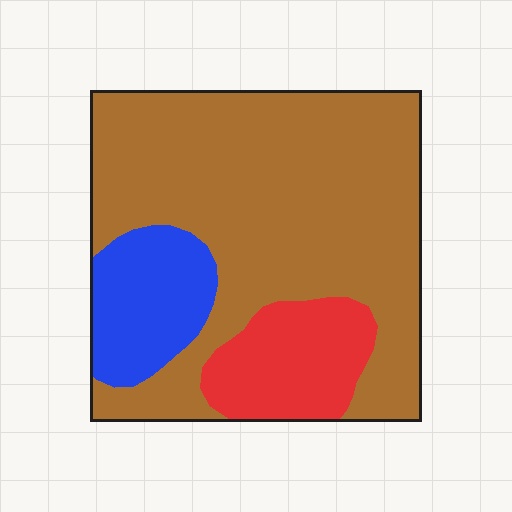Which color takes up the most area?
Brown, at roughly 70%.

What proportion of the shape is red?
Red covers around 15% of the shape.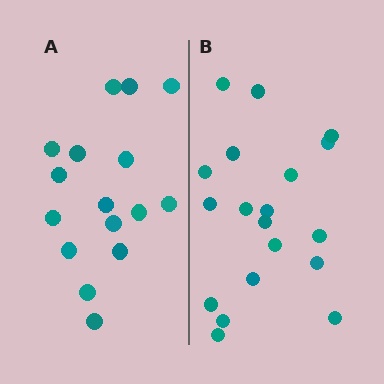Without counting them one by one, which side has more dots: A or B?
Region B (the right region) has more dots.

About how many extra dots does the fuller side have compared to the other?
Region B has just a few more — roughly 2 or 3 more dots than region A.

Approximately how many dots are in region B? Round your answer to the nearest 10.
About 20 dots. (The exact count is 19, which rounds to 20.)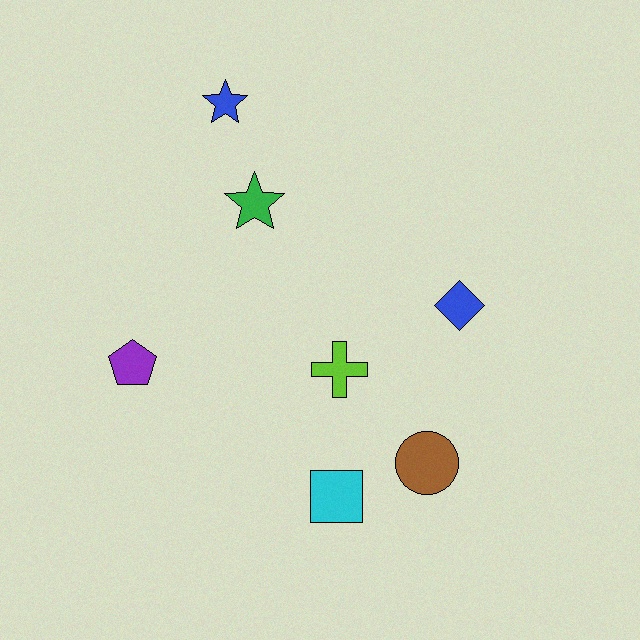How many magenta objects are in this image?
There are no magenta objects.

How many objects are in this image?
There are 7 objects.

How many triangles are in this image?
There are no triangles.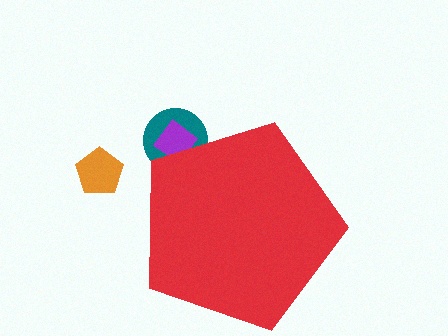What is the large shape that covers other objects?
A red pentagon.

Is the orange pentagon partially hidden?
No, the orange pentagon is fully visible.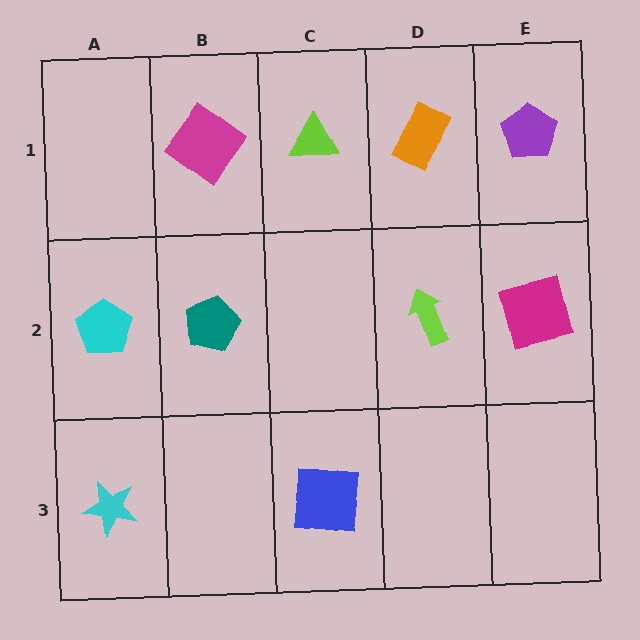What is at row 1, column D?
An orange rectangle.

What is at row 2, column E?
A magenta square.